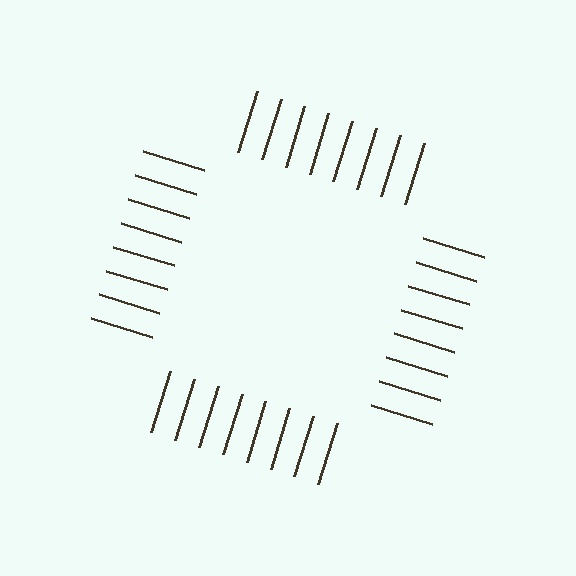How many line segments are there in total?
32 — 8 along each of the 4 edges.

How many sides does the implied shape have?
4 sides — the line-ends trace a square.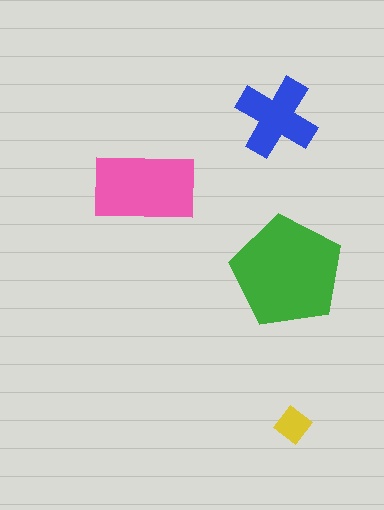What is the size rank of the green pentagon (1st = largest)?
1st.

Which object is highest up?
The blue cross is topmost.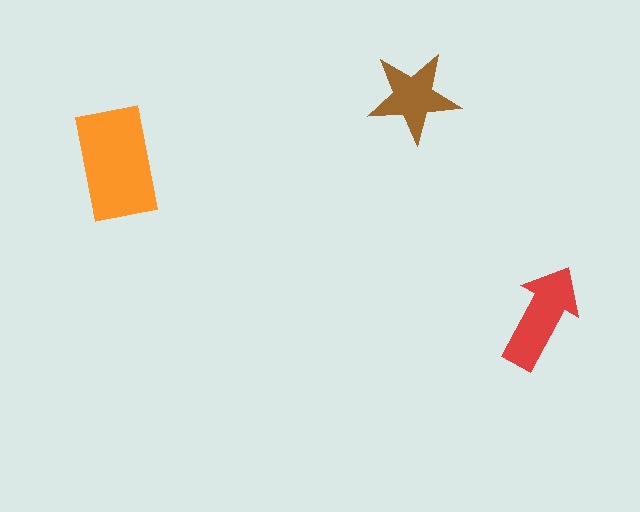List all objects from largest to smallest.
The orange rectangle, the red arrow, the brown star.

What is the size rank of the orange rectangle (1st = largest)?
1st.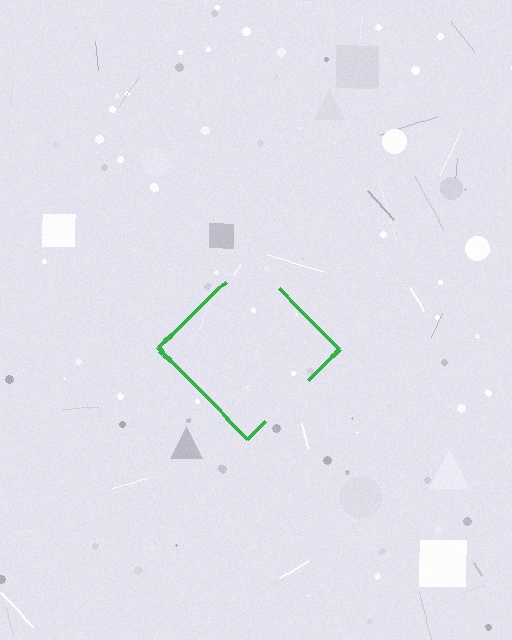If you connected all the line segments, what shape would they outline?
They would outline a diamond.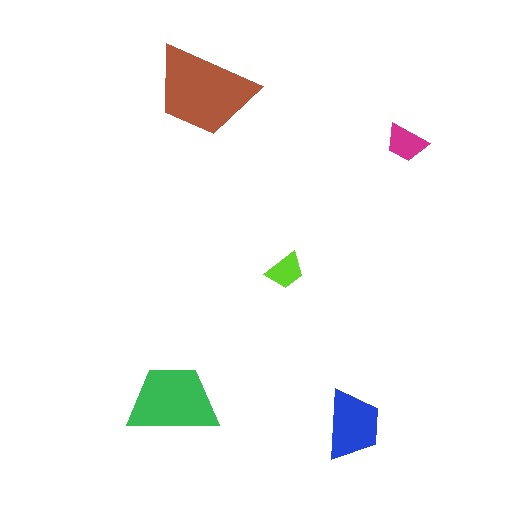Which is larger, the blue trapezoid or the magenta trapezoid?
The blue one.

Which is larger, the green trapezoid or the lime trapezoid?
The green one.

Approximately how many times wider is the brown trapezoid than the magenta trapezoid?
About 2.5 times wider.